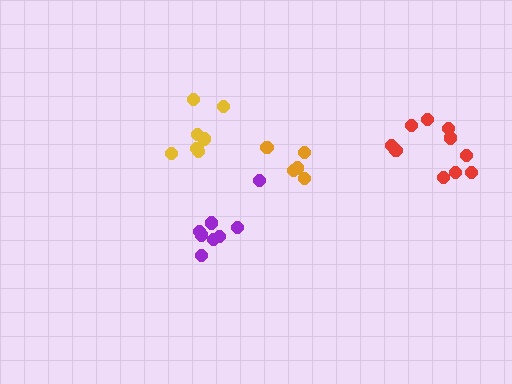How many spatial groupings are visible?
There are 4 spatial groupings.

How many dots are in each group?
Group 1: 7 dots, Group 2: 5 dots, Group 3: 10 dots, Group 4: 8 dots (30 total).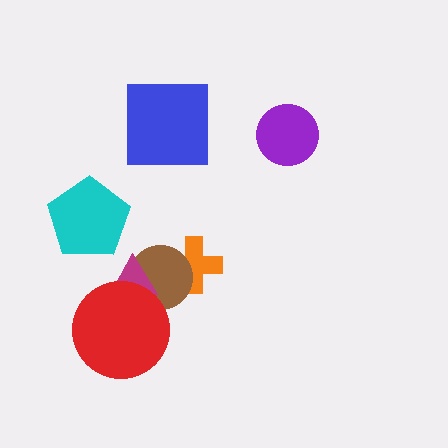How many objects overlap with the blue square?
0 objects overlap with the blue square.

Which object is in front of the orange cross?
The brown circle is in front of the orange cross.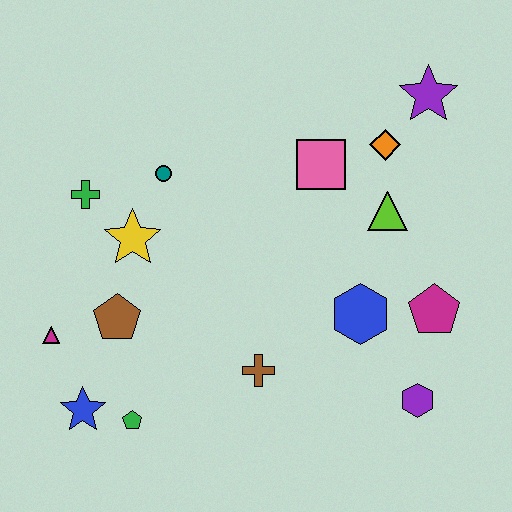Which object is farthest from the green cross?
The purple hexagon is farthest from the green cross.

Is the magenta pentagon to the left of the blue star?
No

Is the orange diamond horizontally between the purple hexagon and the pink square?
Yes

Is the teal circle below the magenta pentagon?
No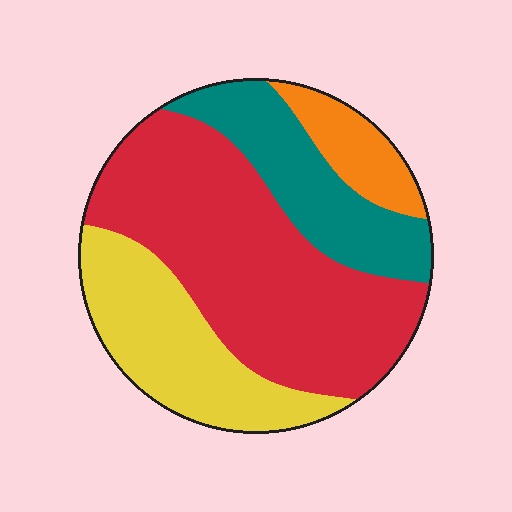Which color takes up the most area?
Red, at roughly 50%.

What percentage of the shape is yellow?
Yellow takes up about one quarter (1/4) of the shape.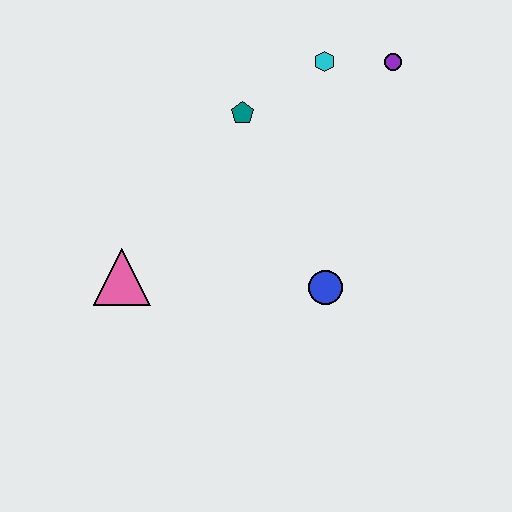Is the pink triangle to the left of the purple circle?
Yes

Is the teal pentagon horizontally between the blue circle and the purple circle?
No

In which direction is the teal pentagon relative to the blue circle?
The teal pentagon is above the blue circle.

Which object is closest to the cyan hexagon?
The purple circle is closest to the cyan hexagon.